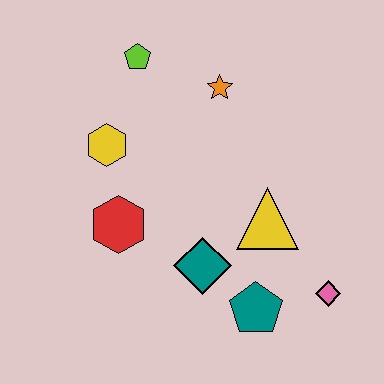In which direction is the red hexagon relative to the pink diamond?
The red hexagon is to the left of the pink diamond.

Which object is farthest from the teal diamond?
The lime pentagon is farthest from the teal diamond.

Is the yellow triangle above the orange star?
No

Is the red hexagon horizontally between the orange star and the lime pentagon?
No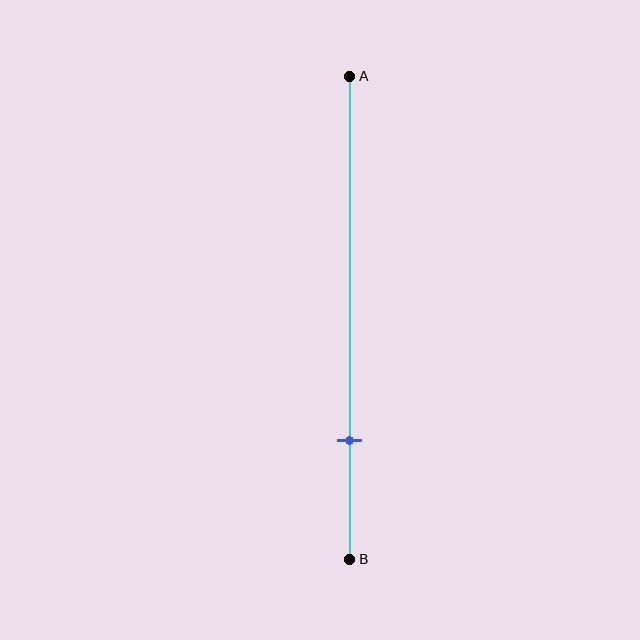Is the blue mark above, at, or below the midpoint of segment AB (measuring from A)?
The blue mark is below the midpoint of segment AB.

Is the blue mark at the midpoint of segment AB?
No, the mark is at about 75% from A, not at the 50% midpoint.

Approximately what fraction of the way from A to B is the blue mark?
The blue mark is approximately 75% of the way from A to B.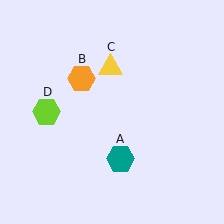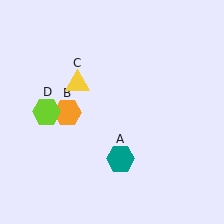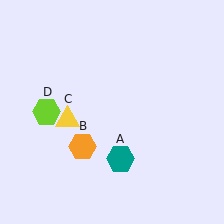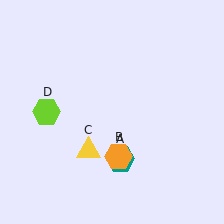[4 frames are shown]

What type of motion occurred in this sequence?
The orange hexagon (object B), yellow triangle (object C) rotated counterclockwise around the center of the scene.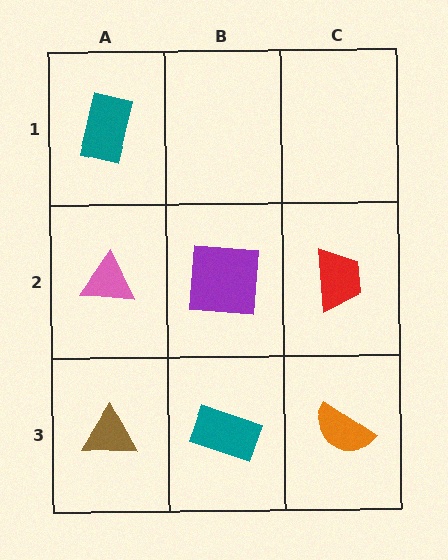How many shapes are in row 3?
3 shapes.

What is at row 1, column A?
A teal rectangle.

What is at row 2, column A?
A pink triangle.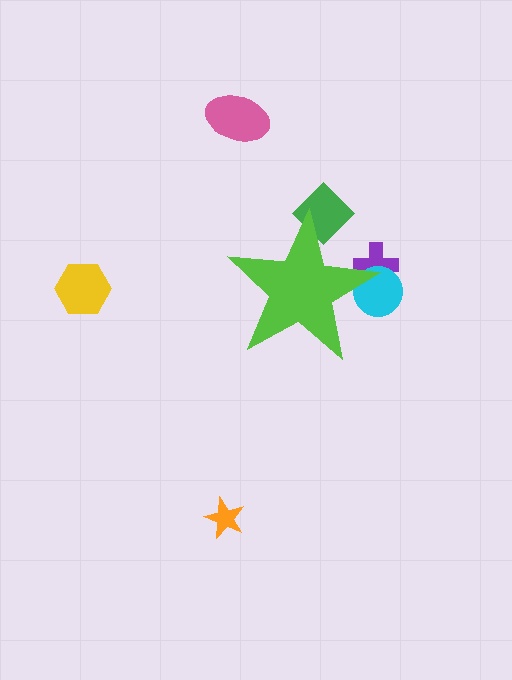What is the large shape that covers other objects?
A lime star.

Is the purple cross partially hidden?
Yes, the purple cross is partially hidden behind the lime star.